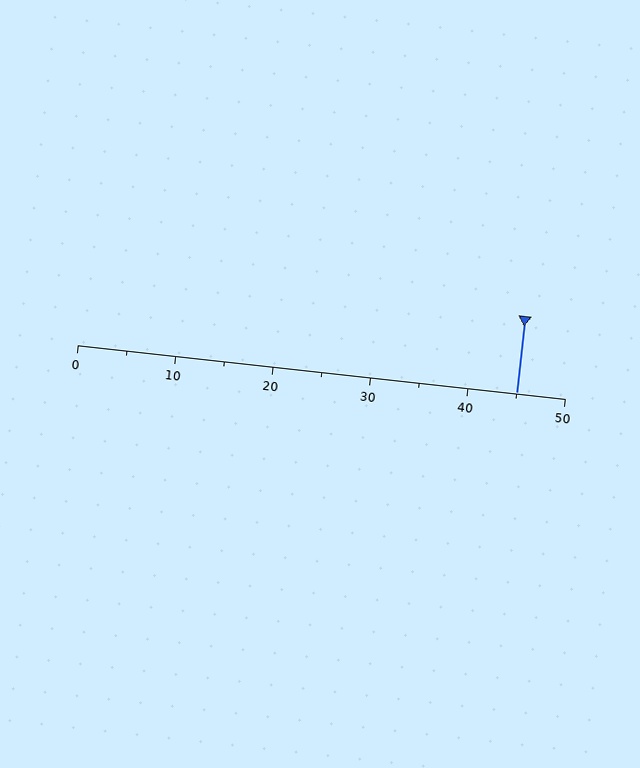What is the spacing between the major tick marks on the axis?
The major ticks are spaced 10 apart.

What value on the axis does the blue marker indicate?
The marker indicates approximately 45.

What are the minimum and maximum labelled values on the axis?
The axis runs from 0 to 50.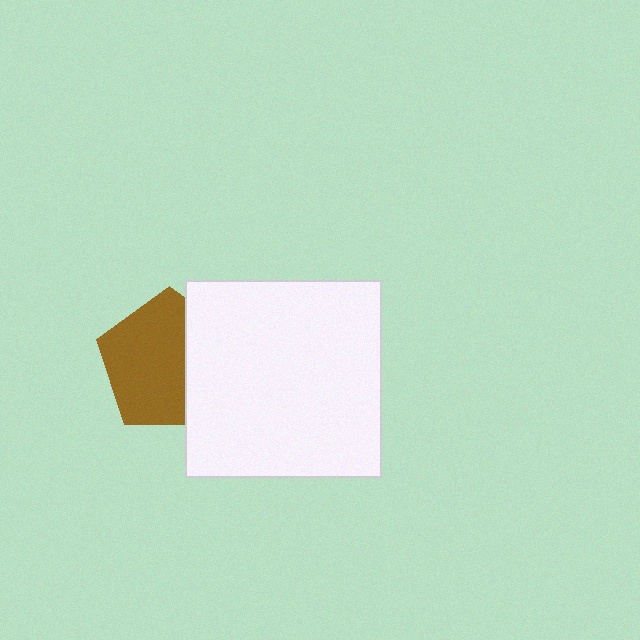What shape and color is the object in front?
The object in front is a white square.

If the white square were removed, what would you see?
You would see the complete brown pentagon.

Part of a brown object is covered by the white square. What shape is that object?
It is a pentagon.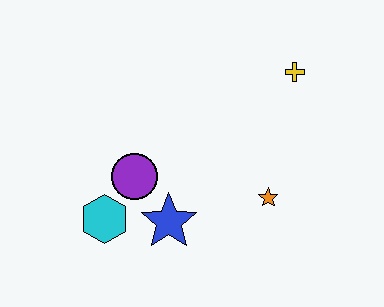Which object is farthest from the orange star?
The cyan hexagon is farthest from the orange star.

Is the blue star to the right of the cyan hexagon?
Yes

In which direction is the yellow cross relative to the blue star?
The yellow cross is above the blue star.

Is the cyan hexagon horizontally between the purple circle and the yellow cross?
No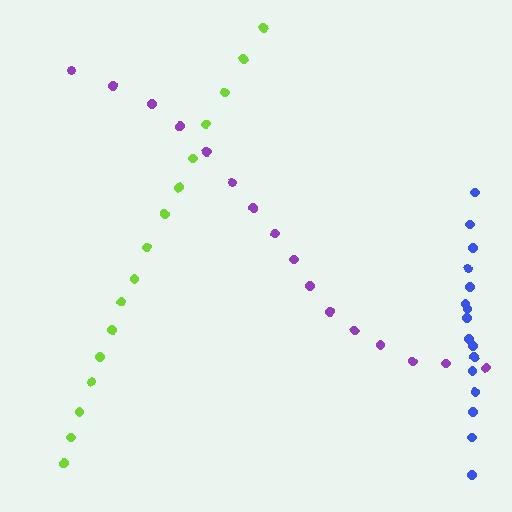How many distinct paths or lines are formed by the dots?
There are 3 distinct paths.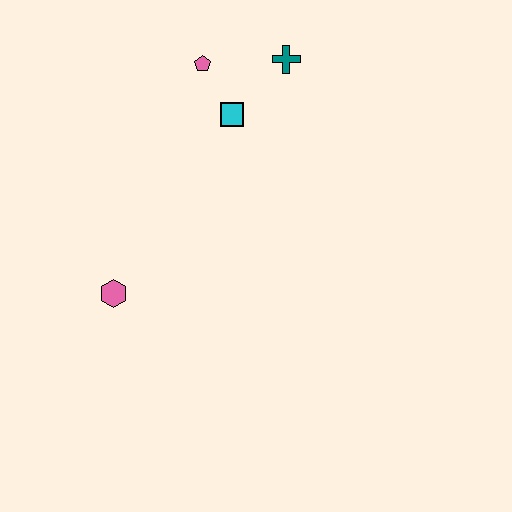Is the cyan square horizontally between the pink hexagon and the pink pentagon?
No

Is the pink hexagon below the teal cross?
Yes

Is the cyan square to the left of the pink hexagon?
No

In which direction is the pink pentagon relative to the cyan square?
The pink pentagon is above the cyan square.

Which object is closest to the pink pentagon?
The cyan square is closest to the pink pentagon.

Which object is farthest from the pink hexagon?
The teal cross is farthest from the pink hexagon.